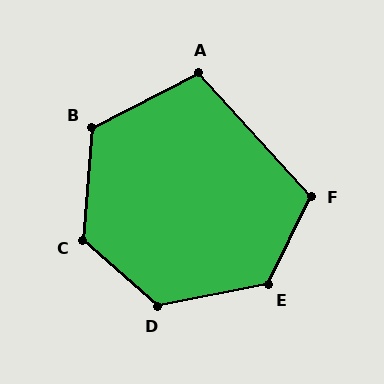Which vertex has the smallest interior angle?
A, at approximately 105 degrees.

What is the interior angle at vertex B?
Approximately 121 degrees (obtuse).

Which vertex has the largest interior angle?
E, at approximately 128 degrees.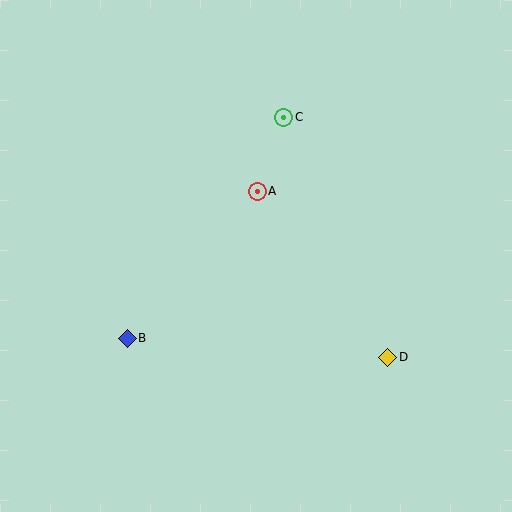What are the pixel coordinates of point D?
Point D is at (388, 357).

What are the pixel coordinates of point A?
Point A is at (257, 191).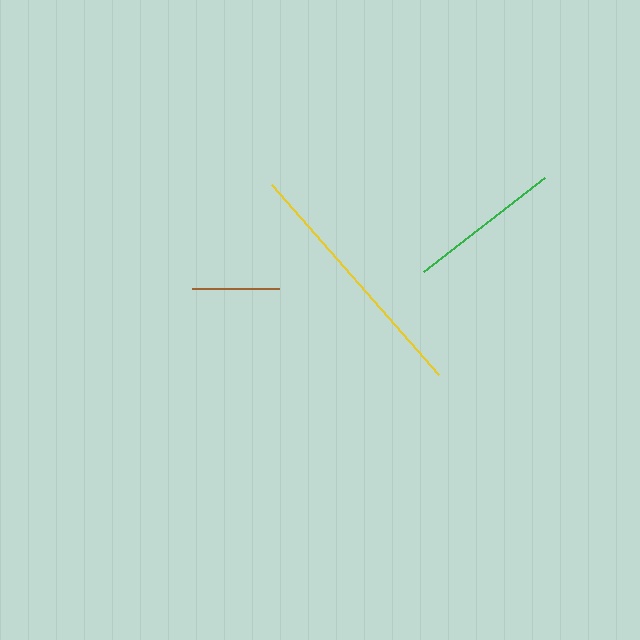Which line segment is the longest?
The yellow line is the longest at approximately 253 pixels.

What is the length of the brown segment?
The brown segment is approximately 87 pixels long.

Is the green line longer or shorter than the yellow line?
The yellow line is longer than the green line.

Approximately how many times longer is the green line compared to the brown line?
The green line is approximately 1.8 times the length of the brown line.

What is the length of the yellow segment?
The yellow segment is approximately 253 pixels long.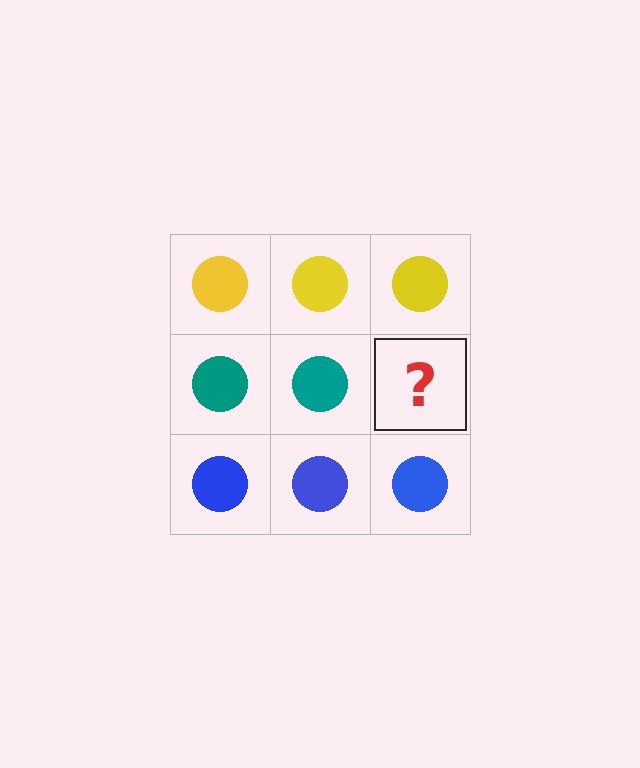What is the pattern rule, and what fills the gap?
The rule is that each row has a consistent color. The gap should be filled with a teal circle.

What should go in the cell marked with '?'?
The missing cell should contain a teal circle.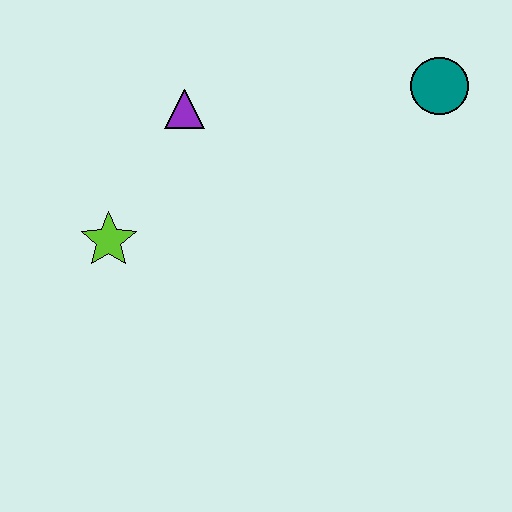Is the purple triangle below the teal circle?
Yes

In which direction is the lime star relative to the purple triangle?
The lime star is below the purple triangle.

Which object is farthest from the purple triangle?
The teal circle is farthest from the purple triangle.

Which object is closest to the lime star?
The purple triangle is closest to the lime star.